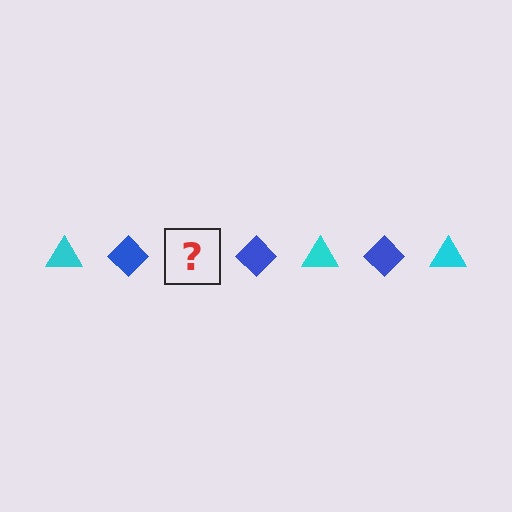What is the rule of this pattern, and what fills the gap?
The rule is that the pattern alternates between cyan triangle and blue diamond. The gap should be filled with a cyan triangle.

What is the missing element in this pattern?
The missing element is a cyan triangle.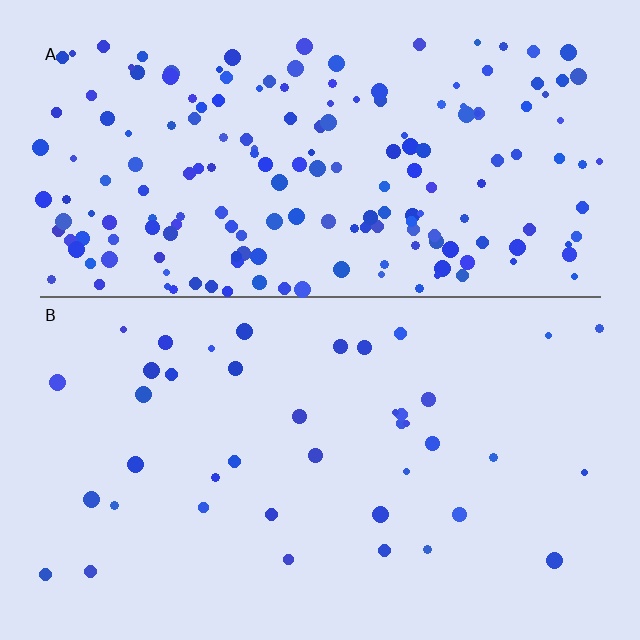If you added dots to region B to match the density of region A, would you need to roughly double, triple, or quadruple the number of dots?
Approximately quadruple.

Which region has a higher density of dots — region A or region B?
A (the top).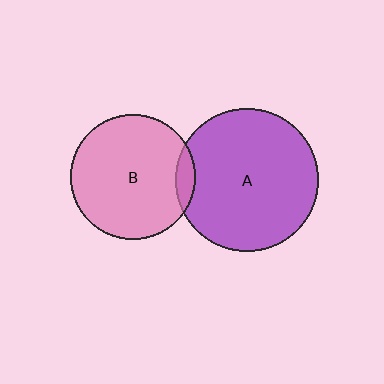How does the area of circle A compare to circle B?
Approximately 1.3 times.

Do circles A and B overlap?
Yes.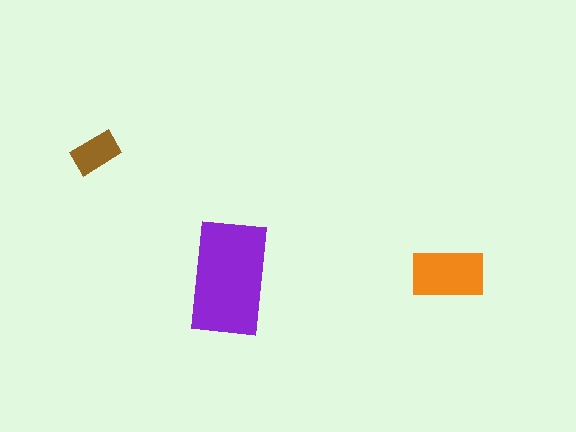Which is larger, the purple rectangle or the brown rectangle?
The purple one.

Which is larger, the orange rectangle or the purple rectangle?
The purple one.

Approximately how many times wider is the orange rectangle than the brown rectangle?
About 1.5 times wider.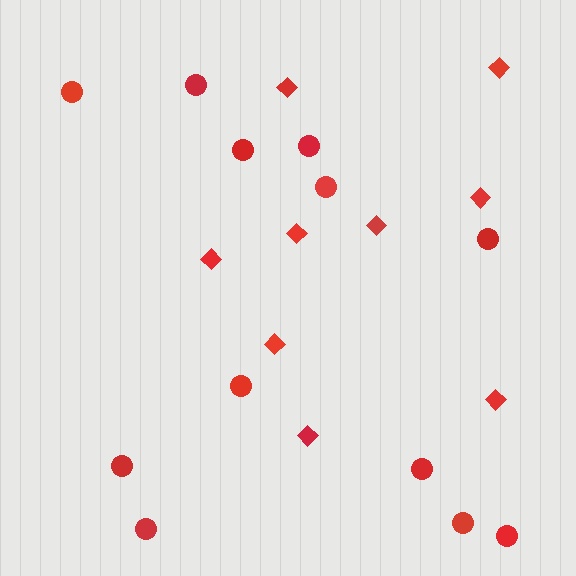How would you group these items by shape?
There are 2 groups: one group of circles (12) and one group of diamonds (9).